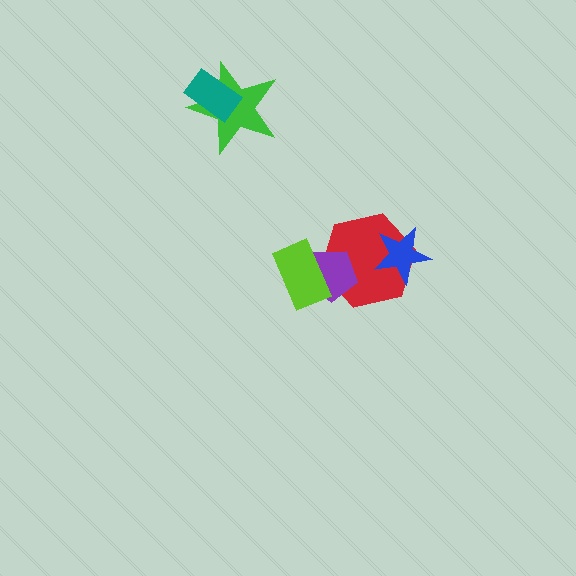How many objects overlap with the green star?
1 object overlaps with the green star.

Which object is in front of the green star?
The teal rectangle is in front of the green star.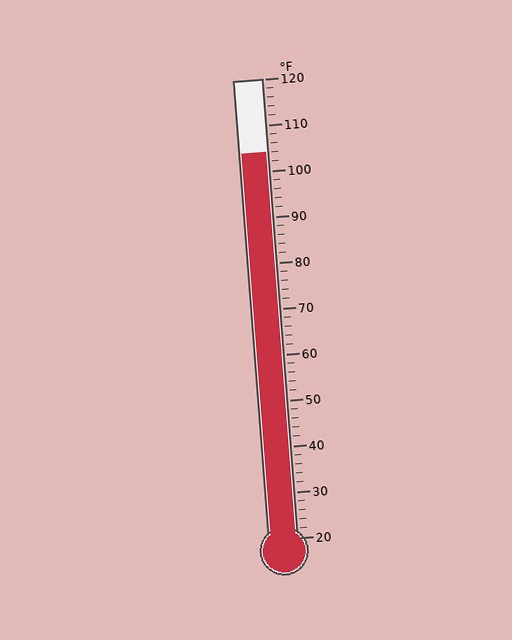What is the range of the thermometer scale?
The thermometer scale ranges from 20°F to 120°F.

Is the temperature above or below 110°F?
The temperature is below 110°F.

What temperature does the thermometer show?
The thermometer shows approximately 104°F.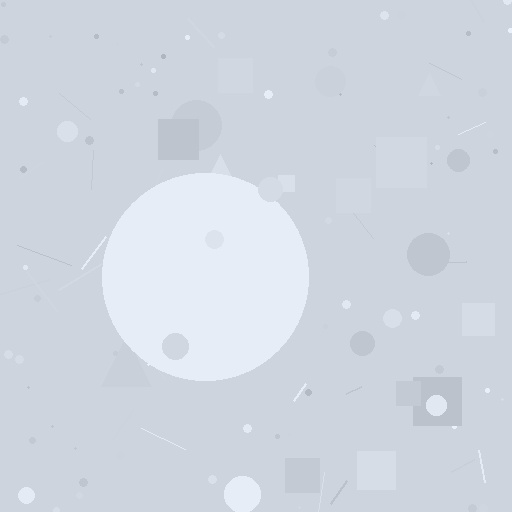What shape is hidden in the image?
A circle is hidden in the image.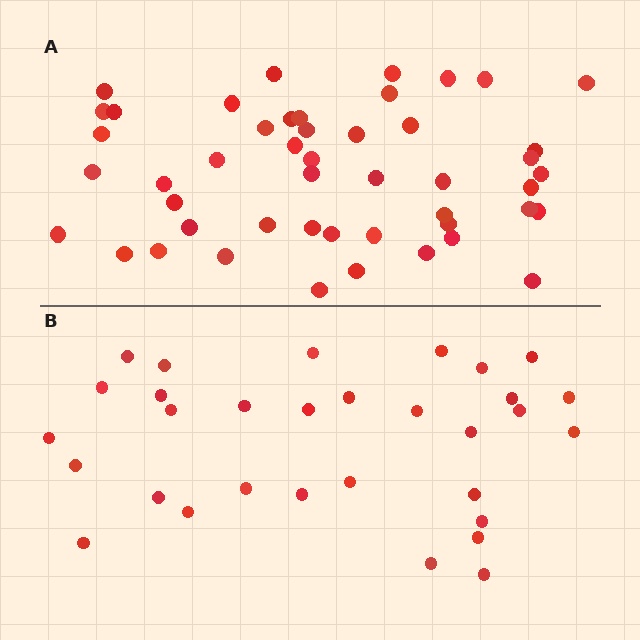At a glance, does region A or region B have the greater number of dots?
Region A (the top region) has more dots.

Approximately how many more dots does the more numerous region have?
Region A has approximately 15 more dots than region B.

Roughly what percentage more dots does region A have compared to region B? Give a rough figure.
About 55% more.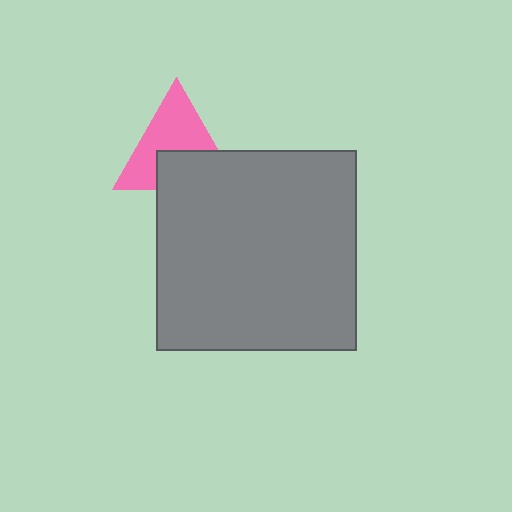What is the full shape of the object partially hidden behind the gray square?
The partially hidden object is a pink triangle.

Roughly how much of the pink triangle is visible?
About half of it is visible (roughly 59%).